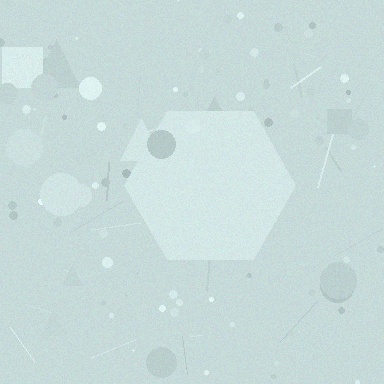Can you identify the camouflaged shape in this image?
The camouflaged shape is a hexagon.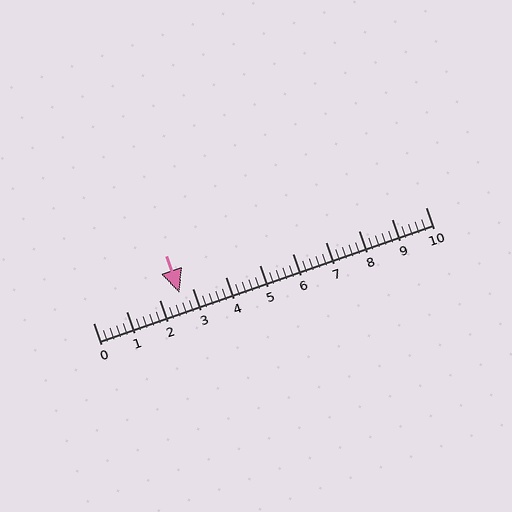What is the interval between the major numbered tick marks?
The major tick marks are spaced 1 units apart.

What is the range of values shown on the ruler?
The ruler shows values from 0 to 10.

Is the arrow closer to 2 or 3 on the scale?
The arrow is closer to 3.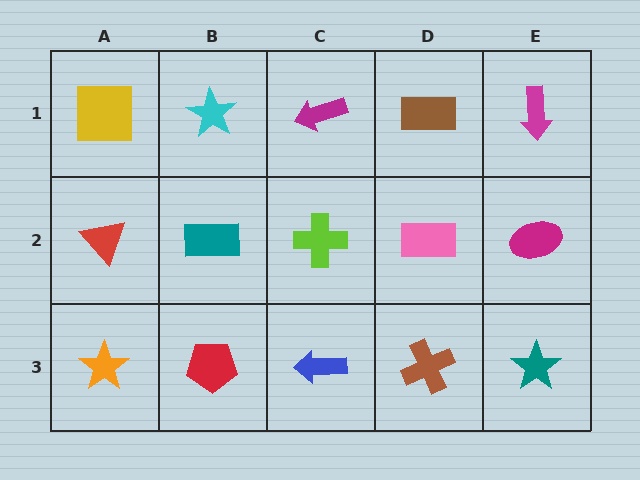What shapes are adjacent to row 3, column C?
A lime cross (row 2, column C), a red pentagon (row 3, column B), a brown cross (row 3, column D).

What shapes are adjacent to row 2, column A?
A yellow square (row 1, column A), an orange star (row 3, column A), a teal rectangle (row 2, column B).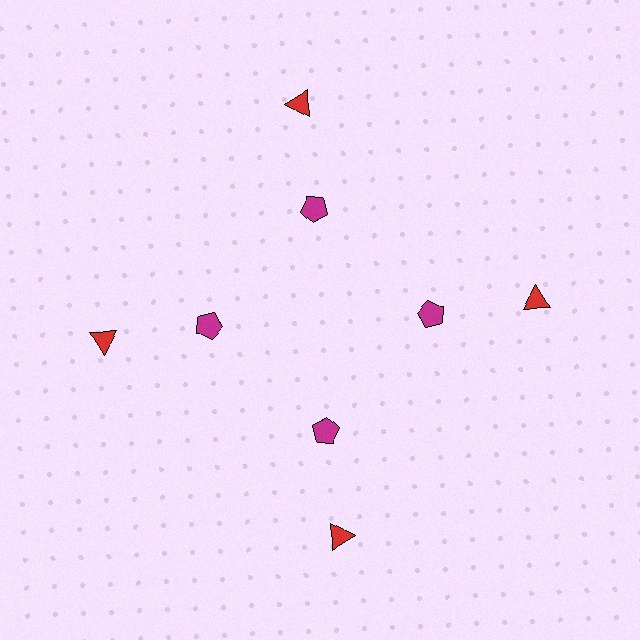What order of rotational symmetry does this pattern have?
This pattern has 4-fold rotational symmetry.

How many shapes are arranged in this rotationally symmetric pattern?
There are 8 shapes, arranged in 4 groups of 2.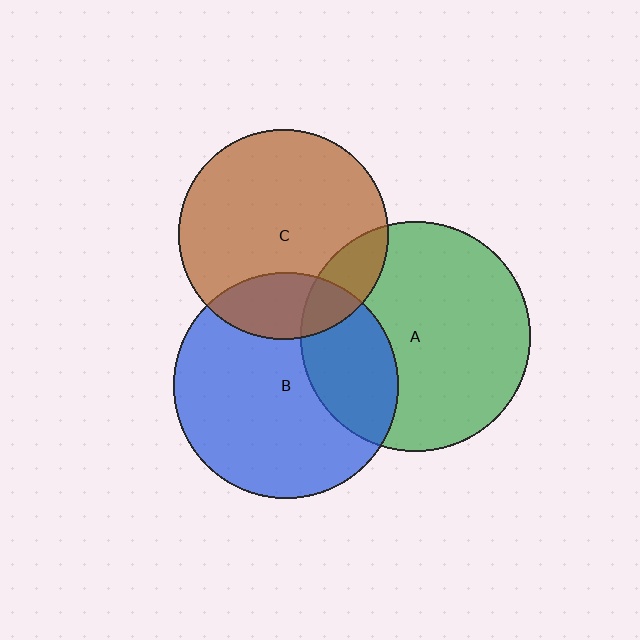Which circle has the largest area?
Circle A (green).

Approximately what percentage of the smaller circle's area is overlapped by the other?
Approximately 30%.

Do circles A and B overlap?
Yes.